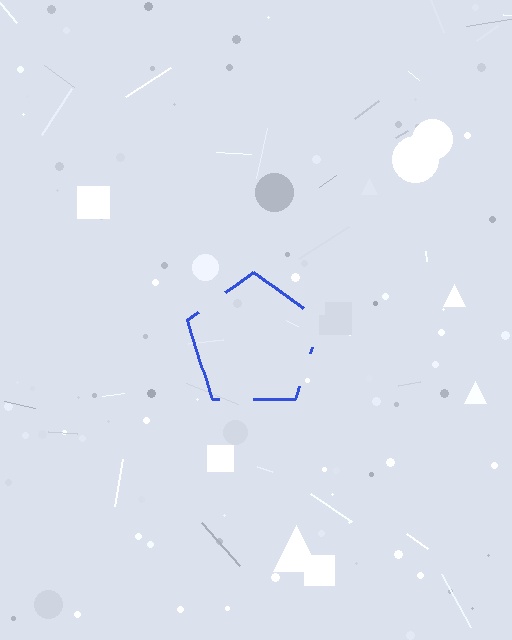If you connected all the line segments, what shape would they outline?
They would outline a pentagon.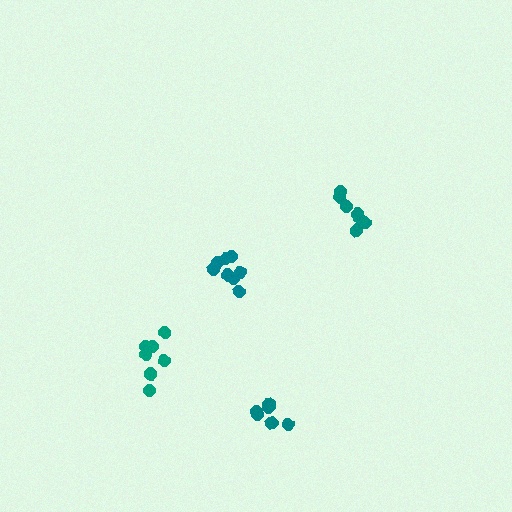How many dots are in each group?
Group 1: 9 dots, Group 2: 7 dots, Group 3: 7 dots, Group 4: 7 dots (30 total).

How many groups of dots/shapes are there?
There are 4 groups.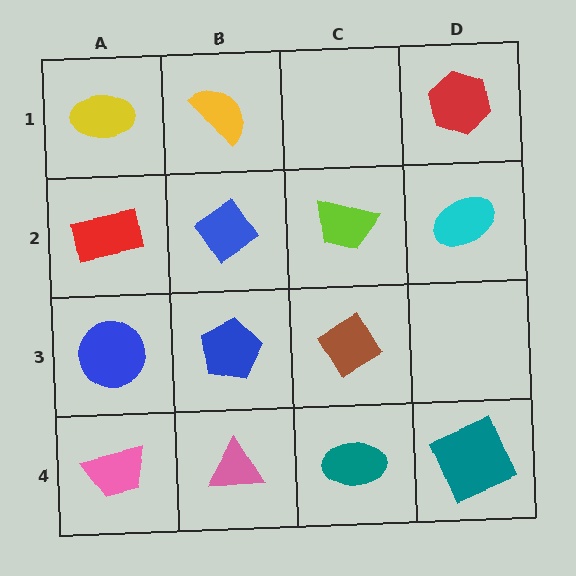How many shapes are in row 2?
4 shapes.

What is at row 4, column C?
A teal ellipse.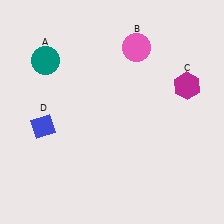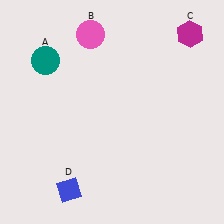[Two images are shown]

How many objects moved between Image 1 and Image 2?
3 objects moved between the two images.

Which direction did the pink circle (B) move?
The pink circle (B) moved left.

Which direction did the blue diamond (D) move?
The blue diamond (D) moved down.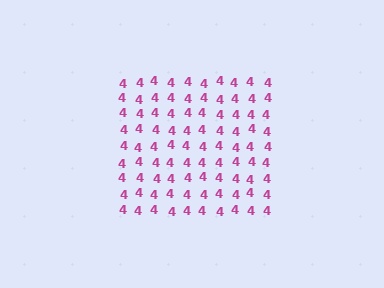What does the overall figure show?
The overall figure shows a square.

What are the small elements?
The small elements are digit 4's.